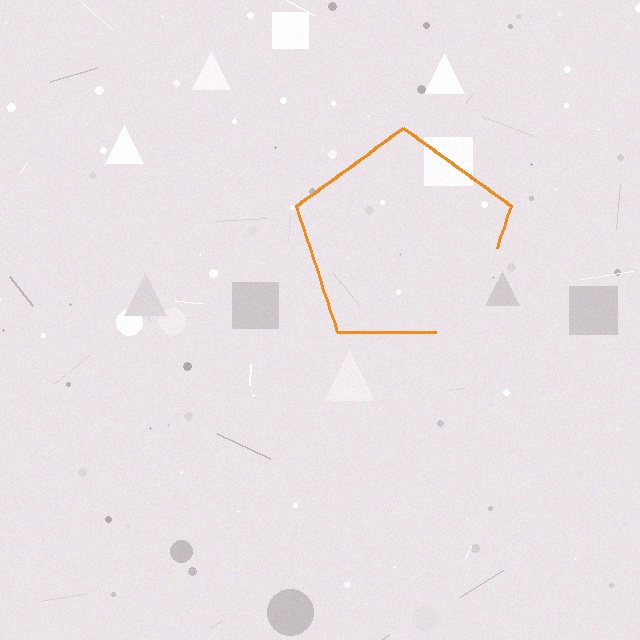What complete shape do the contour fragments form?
The contour fragments form a pentagon.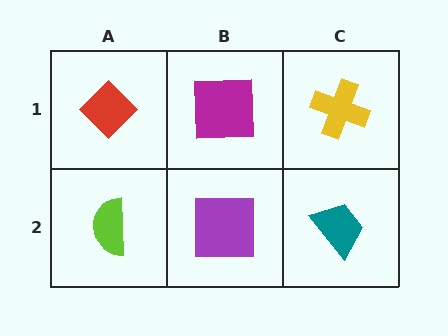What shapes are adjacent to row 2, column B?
A magenta square (row 1, column B), a lime semicircle (row 2, column A), a teal trapezoid (row 2, column C).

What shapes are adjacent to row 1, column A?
A lime semicircle (row 2, column A), a magenta square (row 1, column B).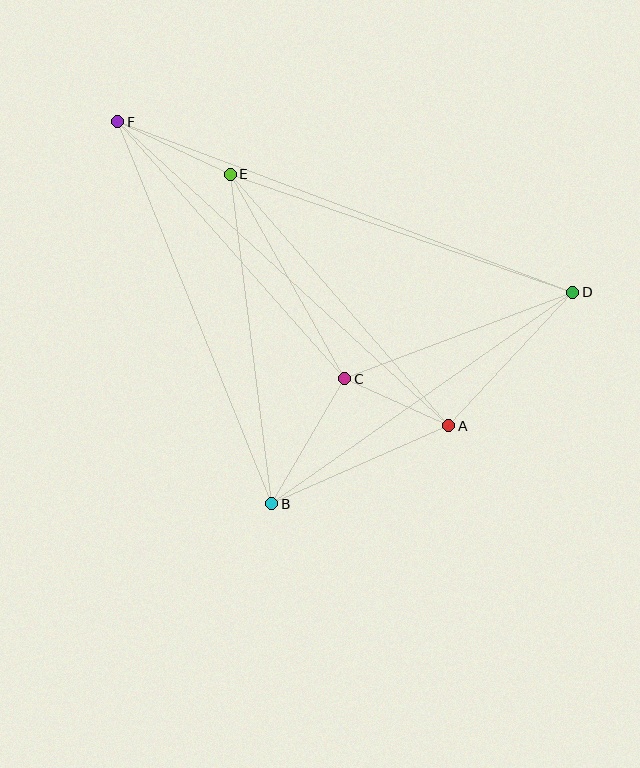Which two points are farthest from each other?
Points D and F are farthest from each other.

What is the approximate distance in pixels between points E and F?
The distance between E and F is approximately 124 pixels.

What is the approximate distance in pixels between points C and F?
The distance between C and F is approximately 343 pixels.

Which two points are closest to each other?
Points A and C are closest to each other.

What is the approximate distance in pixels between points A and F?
The distance between A and F is approximately 449 pixels.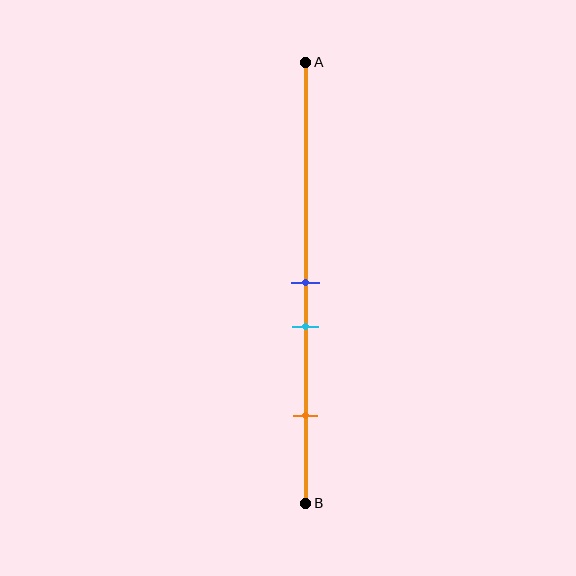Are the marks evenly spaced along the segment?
No, the marks are not evenly spaced.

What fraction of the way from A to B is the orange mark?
The orange mark is approximately 80% (0.8) of the way from A to B.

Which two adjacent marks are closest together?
The blue and cyan marks are the closest adjacent pair.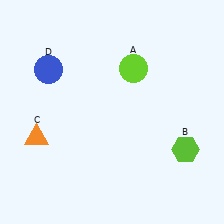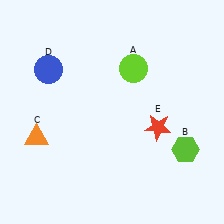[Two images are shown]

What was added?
A red star (E) was added in Image 2.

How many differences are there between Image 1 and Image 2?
There is 1 difference between the two images.